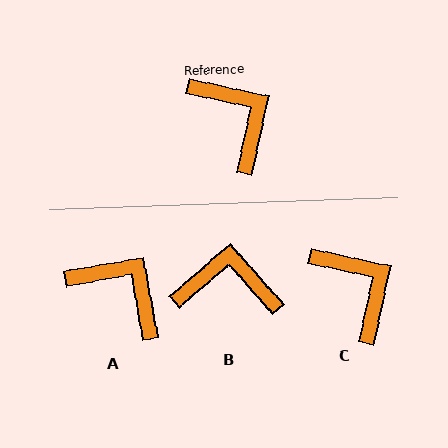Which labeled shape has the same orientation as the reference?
C.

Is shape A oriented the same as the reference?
No, it is off by about 22 degrees.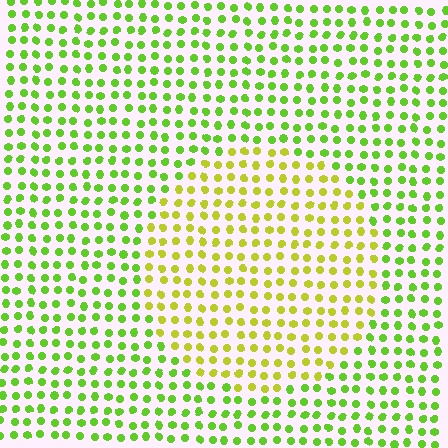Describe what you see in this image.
The image is filled with small lime elements in a uniform arrangement. A circle-shaped region is visible where the elements are tinted to a slightly different hue, forming a subtle color boundary.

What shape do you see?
I see a circle.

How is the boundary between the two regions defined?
The boundary is defined purely by a slight shift in hue (about 33 degrees). Spacing, size, and orientation are identical on both sides.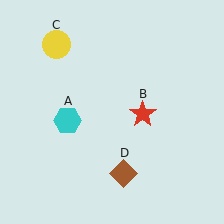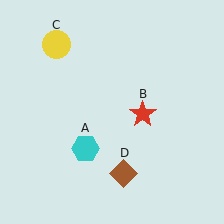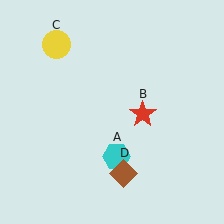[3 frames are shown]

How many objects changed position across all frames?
1 object changed position: cyan hexagon (object A).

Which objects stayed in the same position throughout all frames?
Red star (object B) and yellow circle (object C) and brown diamond (object D) remained stationary.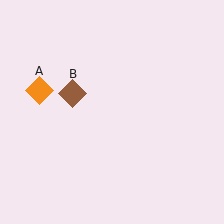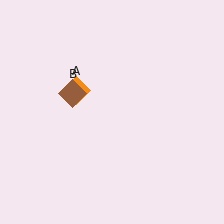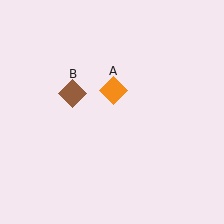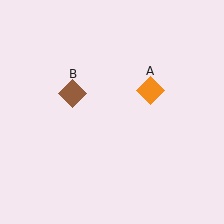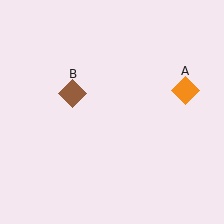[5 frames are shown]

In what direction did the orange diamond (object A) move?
The orange diamond (object A) moved right.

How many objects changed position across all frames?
1 object changed position: orange diamond (object A).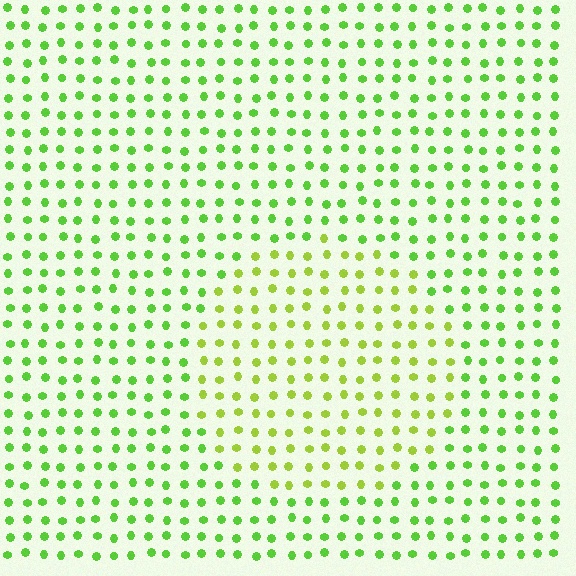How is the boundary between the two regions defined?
The boundary is defined purely by a slight shift in hue (about 27 degrees). Spacing, size, and orientation are identical on both sides.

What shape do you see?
I see a circle.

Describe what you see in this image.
The image is filled with small lime elements in a uniform arrangement. A circle-shaped region is visible where the elements are tinted to a slightly different hue, forming a subtle color boundary.